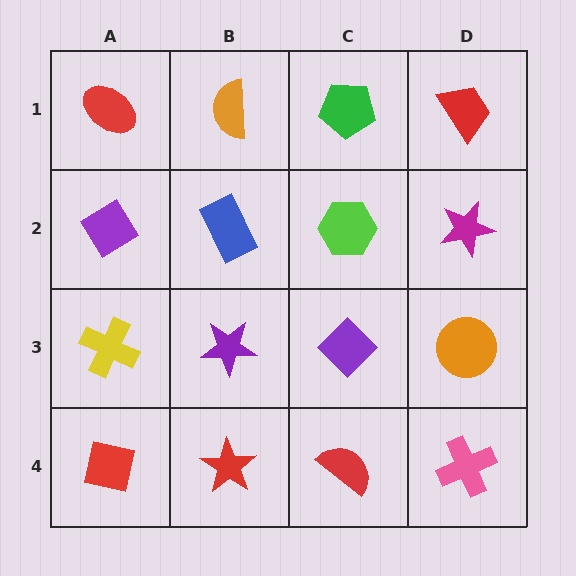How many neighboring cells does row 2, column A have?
3.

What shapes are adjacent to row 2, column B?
An orange semicircle (row 1, column B), a purple star (row 3, column B), a purple diamond (row 2, column A), a lime hexagon (row 2, column C).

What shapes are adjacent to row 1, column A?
A purple diamond (row 2, column A), an orange semicircle (row 1, column B).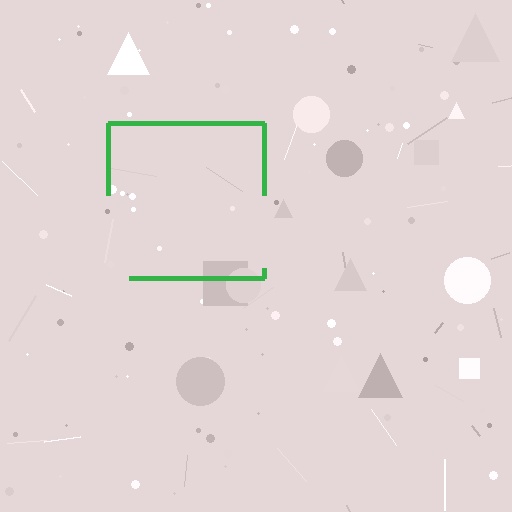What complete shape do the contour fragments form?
The contour fragments form a square.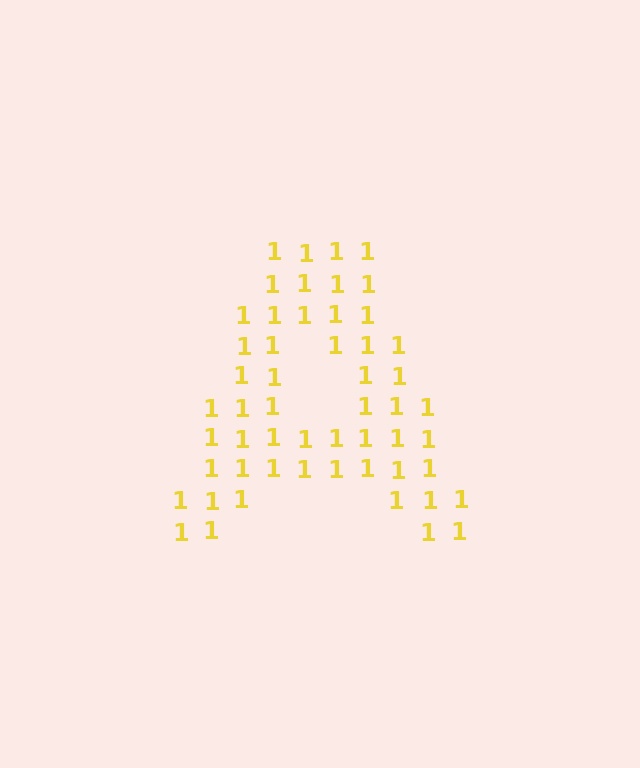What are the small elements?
The small elements are digit 1's.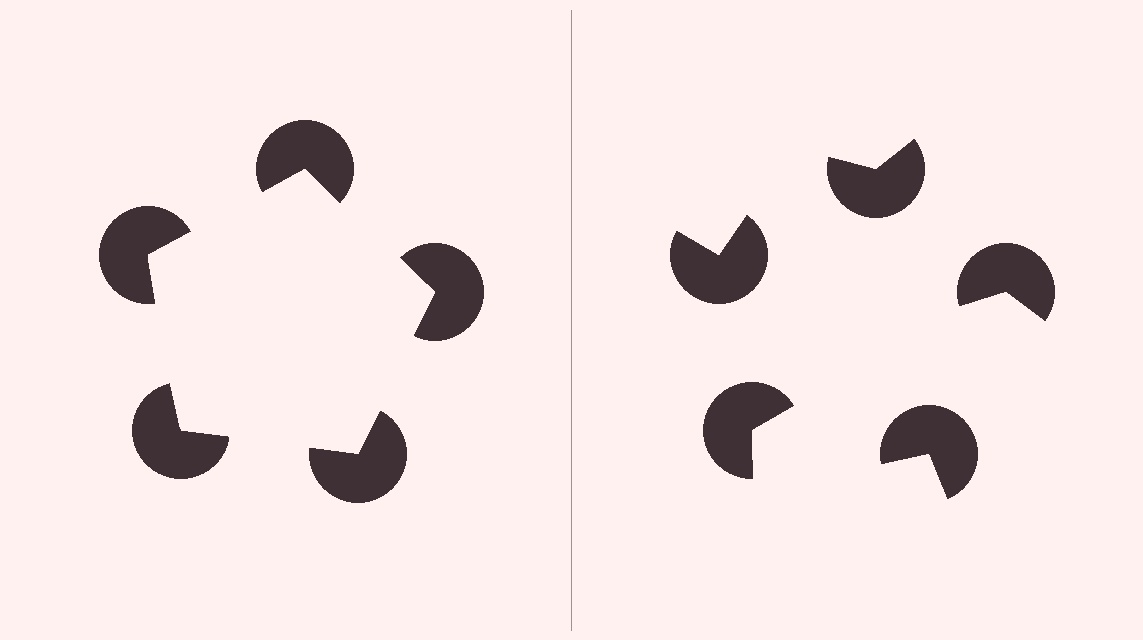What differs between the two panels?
The pac-man discs are positioned identically on both sides; only the wedge orientations differ. On the left they align to a pentagon; on the right they are misaligned.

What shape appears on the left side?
An illusory pentagon.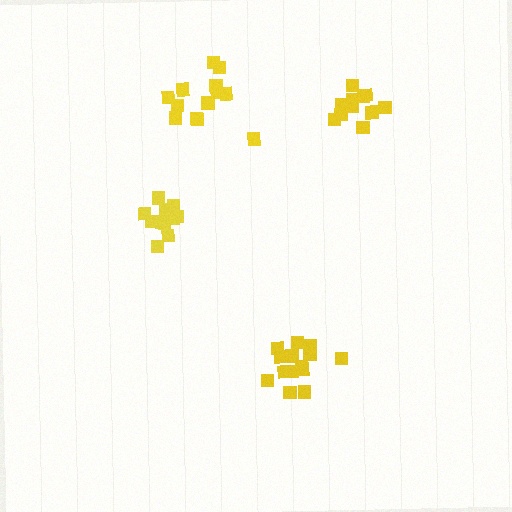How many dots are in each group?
Group 1: 11 dots, Group 2: 13 dots, Group 3: 11 dots, Group 4: 14 dots (49 total).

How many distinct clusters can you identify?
There are 4 distinct clusters.